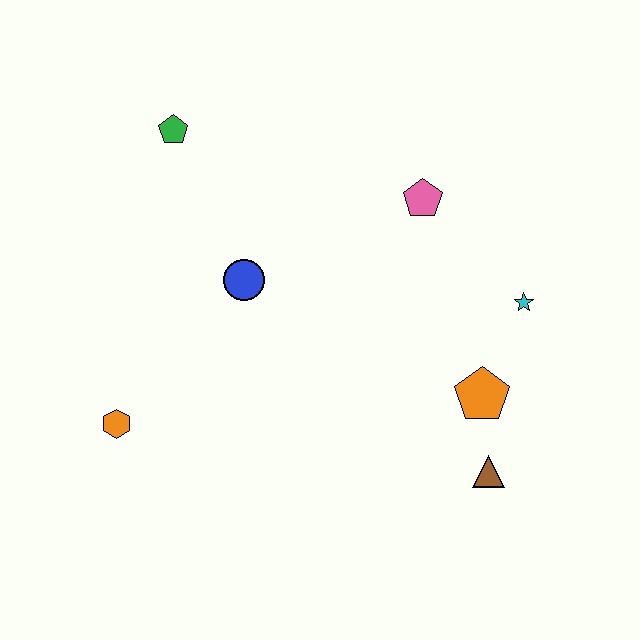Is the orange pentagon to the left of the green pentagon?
No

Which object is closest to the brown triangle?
The orange pentagon is closest to the brown triangle.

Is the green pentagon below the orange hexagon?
No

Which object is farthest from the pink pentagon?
The orange hexagon is farthest from the pink pentagon.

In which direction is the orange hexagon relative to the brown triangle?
The orange hexagon is to the left of the brown triangle.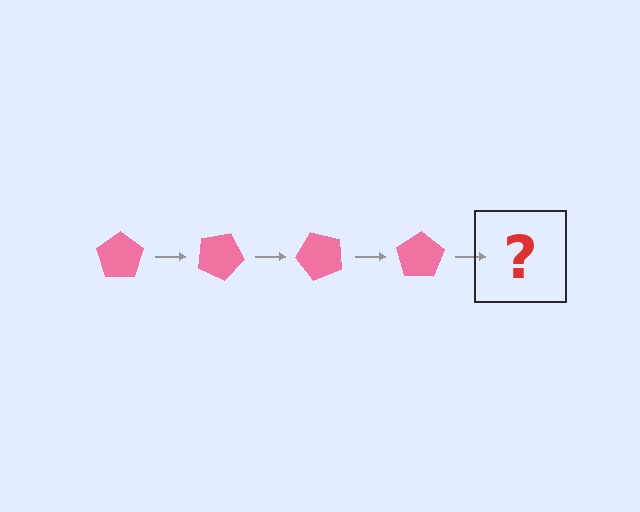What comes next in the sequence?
The next element should be a pink pentagon rotated 100 degrees.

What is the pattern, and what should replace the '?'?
The pattern is that the pentagon rotates 25 degrees each step. The '?' should be a pink pentagon rotated 100 degrees.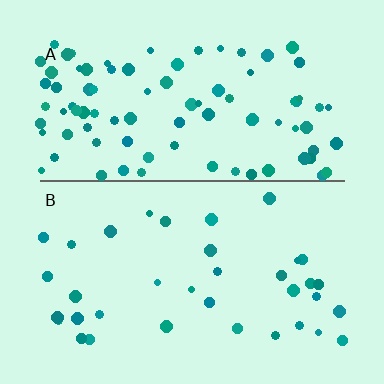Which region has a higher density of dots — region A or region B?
A (the top).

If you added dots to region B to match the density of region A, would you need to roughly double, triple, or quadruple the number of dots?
Approximately double.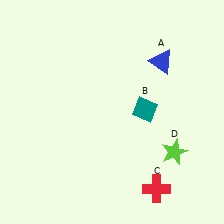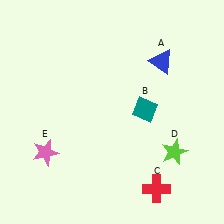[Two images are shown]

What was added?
A pink star (E) was added in Image 2.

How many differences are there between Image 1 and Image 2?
There is 1 difference between the two images.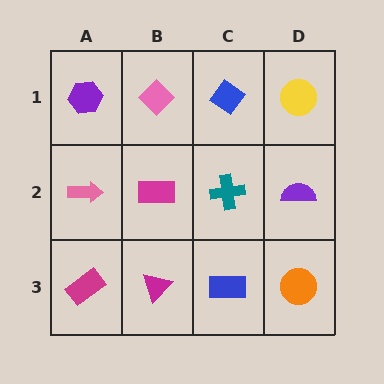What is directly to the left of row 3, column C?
A magenta triangle.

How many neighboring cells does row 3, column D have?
2.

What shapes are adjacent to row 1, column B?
A magenta rectangle (row 2, column B), a purple hexagon (row 1, column A), a blue diamond (row 1, column C).